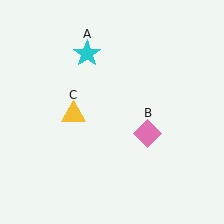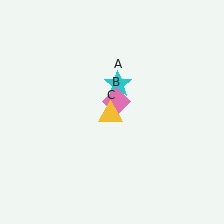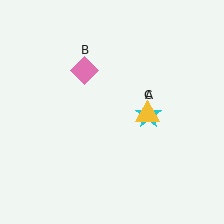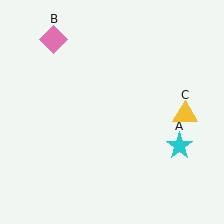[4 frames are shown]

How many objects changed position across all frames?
3 objects changed position: cyan star (object A), pink diamond (object B), yellow triangle (object C).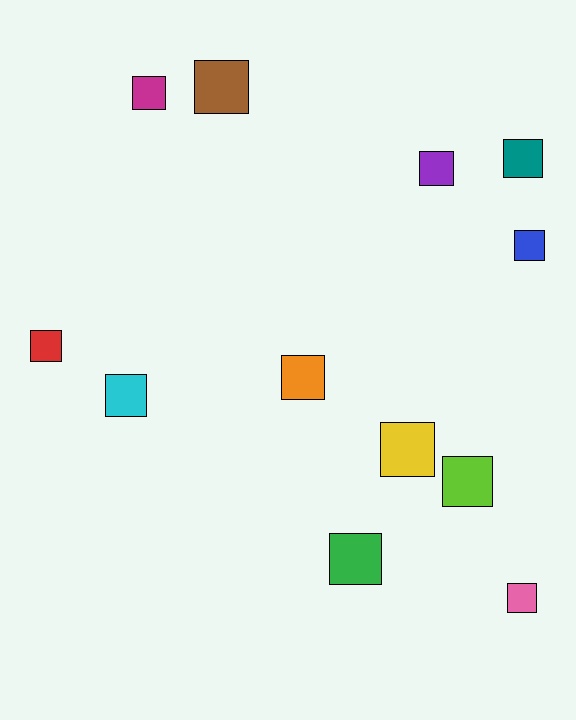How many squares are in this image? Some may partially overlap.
There are 12 squares.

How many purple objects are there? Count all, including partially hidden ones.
There is 1 purple object.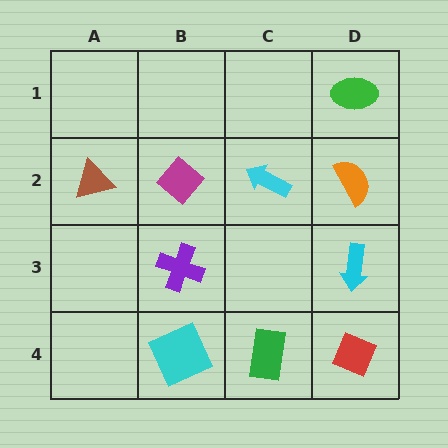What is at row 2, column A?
A brown triangle.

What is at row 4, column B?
A cyan square.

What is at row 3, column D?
A cyan arrow.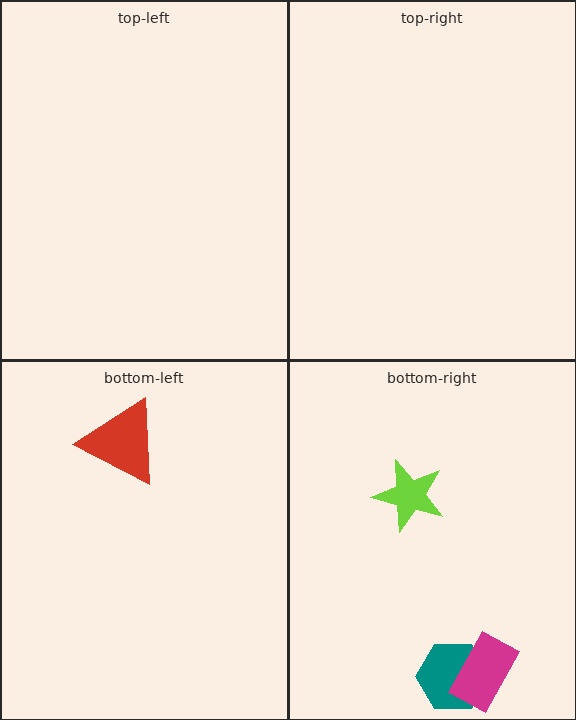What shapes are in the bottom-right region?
The teal hexagon, the magenta rectangle, the lime star.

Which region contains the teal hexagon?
The bottom-right region.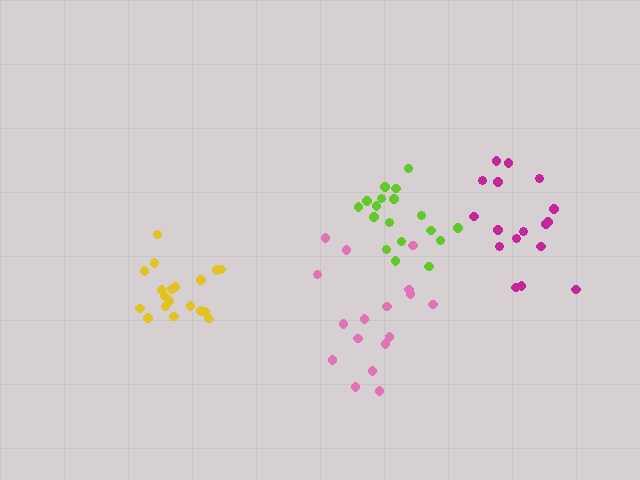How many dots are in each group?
Group 1: 18 dots, Group 2: 19 dots, Group 3: 17 dots, Group 4: 17 dots (71 total).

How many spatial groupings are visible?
There are 4 spatial groupings.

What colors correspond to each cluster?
The clusters are colored: lime, yellow, magenta, pink.